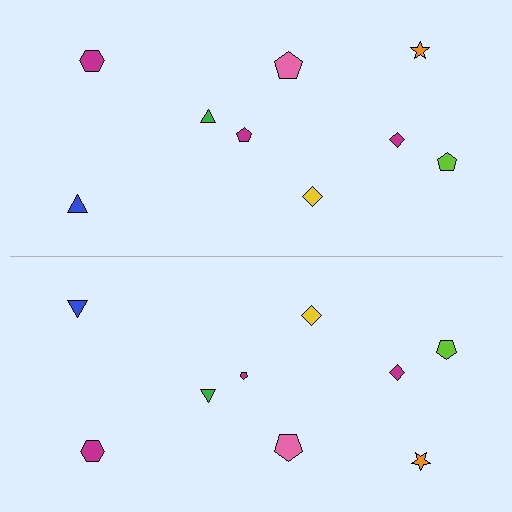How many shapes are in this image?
There are 18 shapes in this image.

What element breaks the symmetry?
The magenta pentagon on the bottom side has a different size than its mirror counterpart.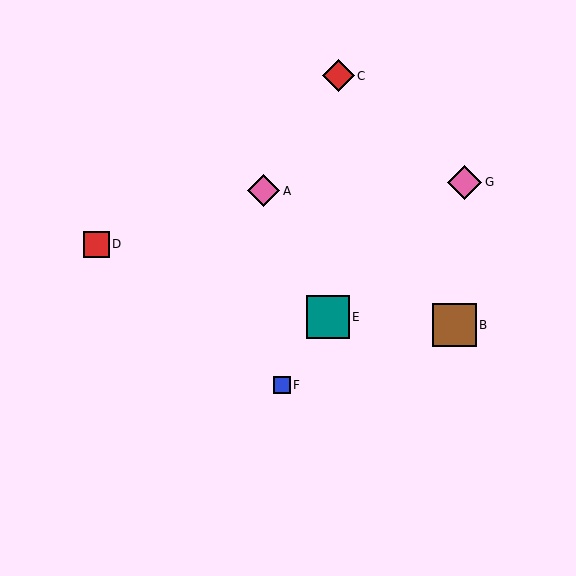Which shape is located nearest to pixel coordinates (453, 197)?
The pink diamond (labeled G) at (465, 182) is nearest to that location.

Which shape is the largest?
The brown square (labeled B) is the largest.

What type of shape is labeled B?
Shape B is a brown square.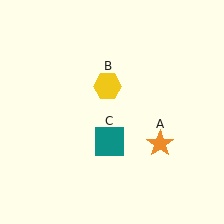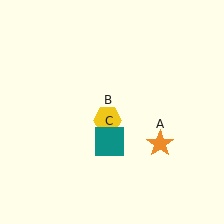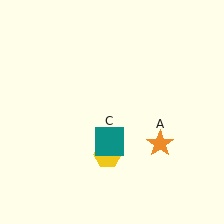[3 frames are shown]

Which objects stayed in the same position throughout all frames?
Orange star (object A) and teal square (object C) remained stationary.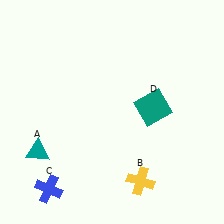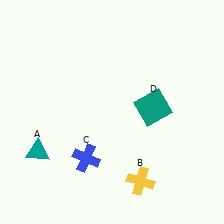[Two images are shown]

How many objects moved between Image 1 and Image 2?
1 object moved between the two images.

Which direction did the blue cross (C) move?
The blue cross (C) moved right.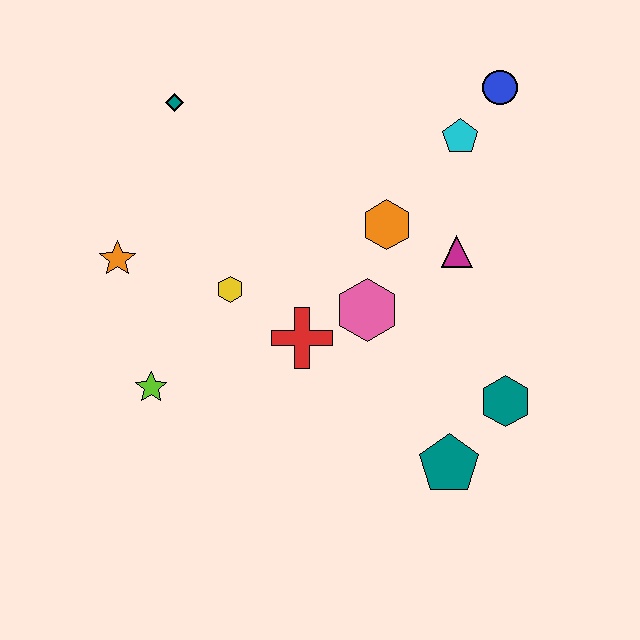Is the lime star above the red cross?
No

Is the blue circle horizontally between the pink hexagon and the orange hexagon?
No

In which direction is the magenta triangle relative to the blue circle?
The magenta triangle is below the blue circle.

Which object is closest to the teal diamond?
The orange star is closest to the teal diamond.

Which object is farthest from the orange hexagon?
The lime star is farthest from the orange hexagon.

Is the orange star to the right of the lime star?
No